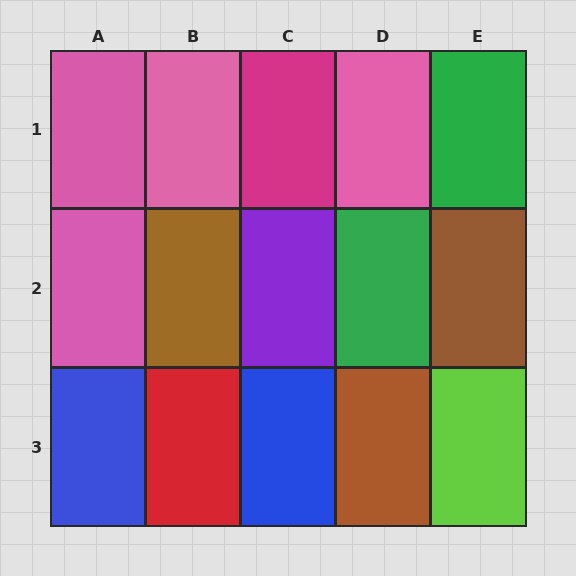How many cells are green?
2 cells are green.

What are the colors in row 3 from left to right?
Blue, red, blue, brown, lime.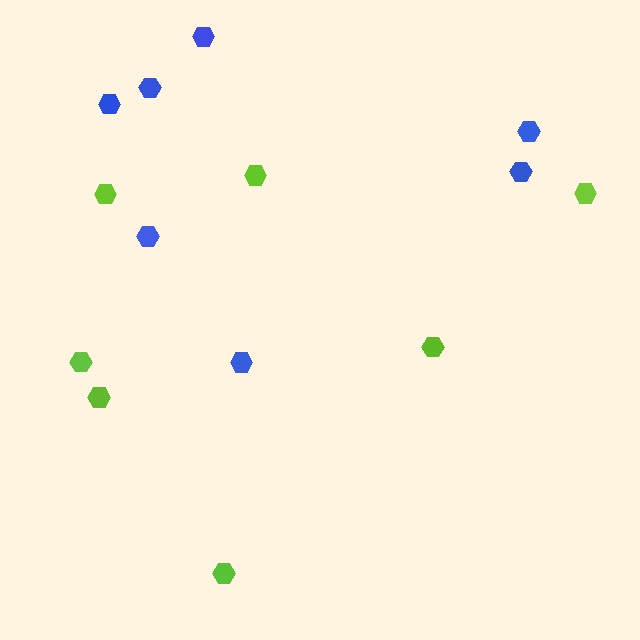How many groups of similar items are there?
There are 2 groups: one group of blue hexagons (7) and one group of lime hexagons (7).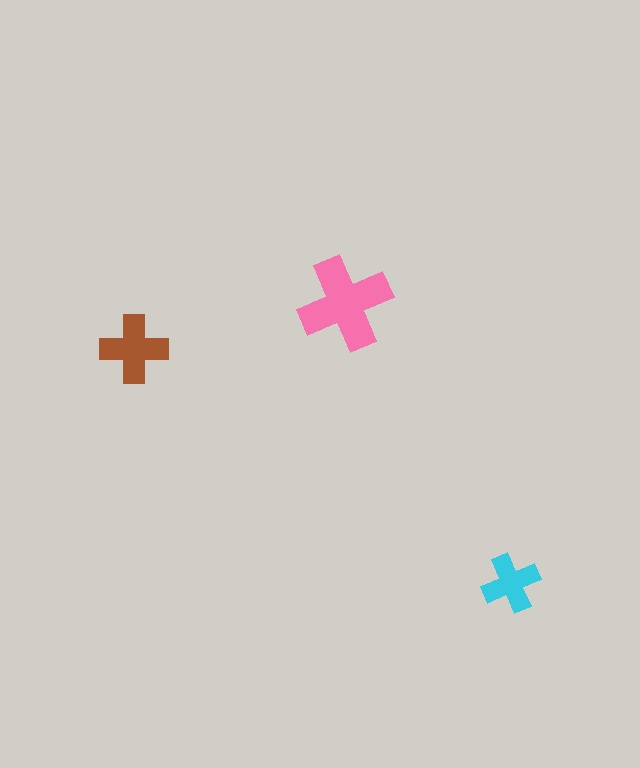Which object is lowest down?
The cyan cross is bottommost.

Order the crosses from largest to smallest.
the pink one, the brown one, the cyan one.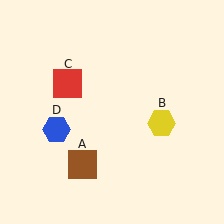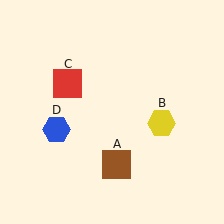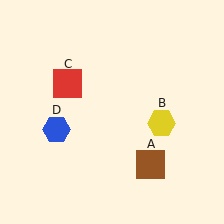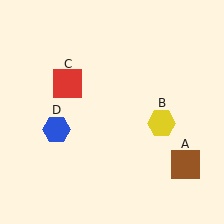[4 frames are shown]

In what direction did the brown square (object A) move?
The brown square (object A) moved right.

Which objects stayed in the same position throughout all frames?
Yellow hexagon (object B) and red square (object C) and blue hexagon (object D) remained stationary.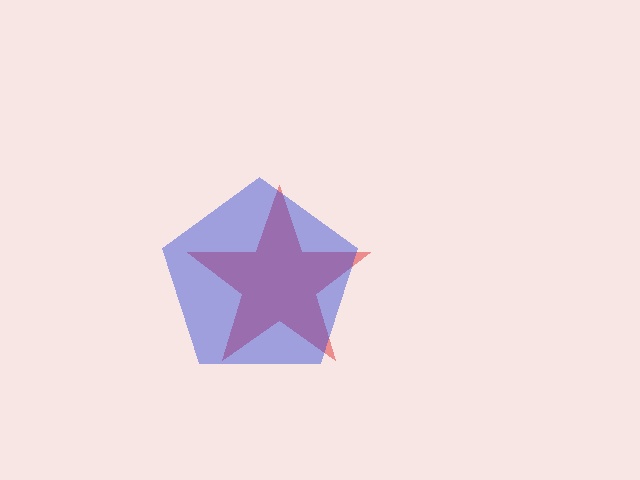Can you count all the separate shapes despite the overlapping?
Yes, there are 2 separate shapes.